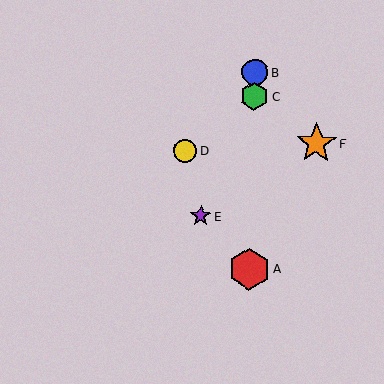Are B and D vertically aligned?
No, B is at x≈255 and D is at x≈185.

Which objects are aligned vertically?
Objects A, B, C are aligned vertically.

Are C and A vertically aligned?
Yes, both are at x≈254.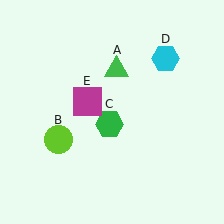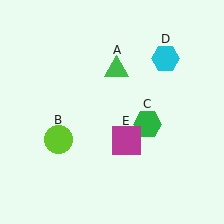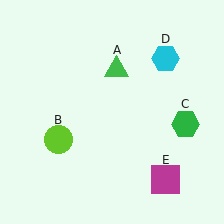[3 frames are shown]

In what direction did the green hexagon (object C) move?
The green hexagon (object C) moved right.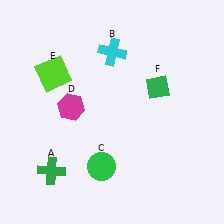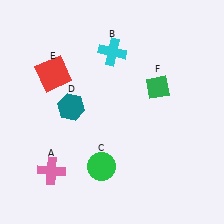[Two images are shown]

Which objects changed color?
A changed from green to pink. D changed from magenta to teal. E changed from lime to red.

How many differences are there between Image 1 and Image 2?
There are 3 differences between the two images.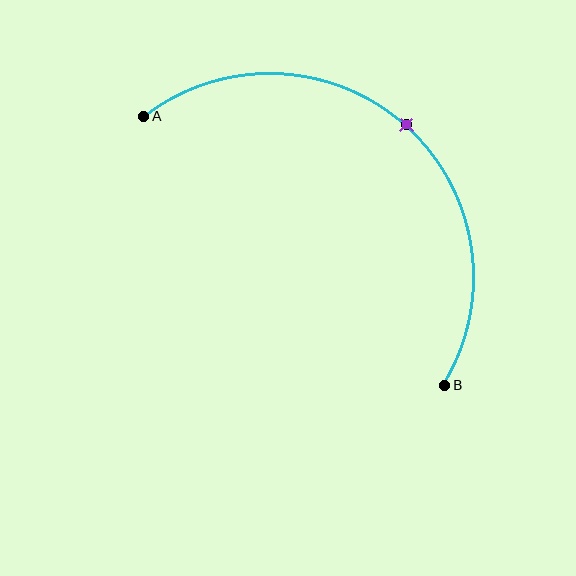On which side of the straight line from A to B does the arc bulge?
The arc bulges above and to the right of the straight line connecting A and B.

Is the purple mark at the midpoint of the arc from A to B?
Yes. The purple mark lies on the arc at equal arc-length from both A and B — it is the arc midpoint.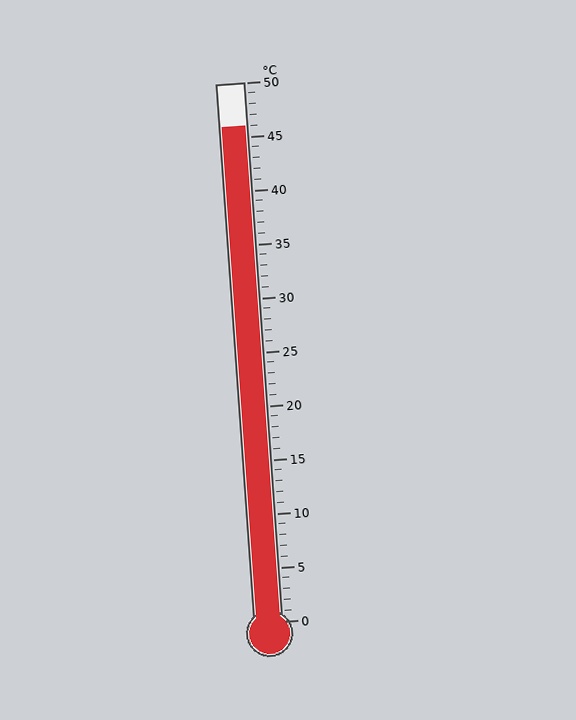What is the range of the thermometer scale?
The thermometer scale ranges from 0°C to 50°C.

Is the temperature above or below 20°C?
The temperature is above 20°C.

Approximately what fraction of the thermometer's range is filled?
The thermometer is filled to approximately 90% of its range.